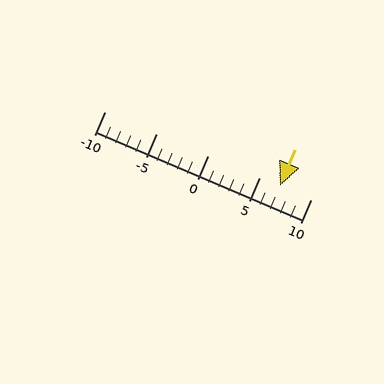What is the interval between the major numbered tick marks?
The major tick marks are spaced 5 units apart.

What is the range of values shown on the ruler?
The ruler shows values from -10 to 10.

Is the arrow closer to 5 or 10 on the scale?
The arrow is closer to 5.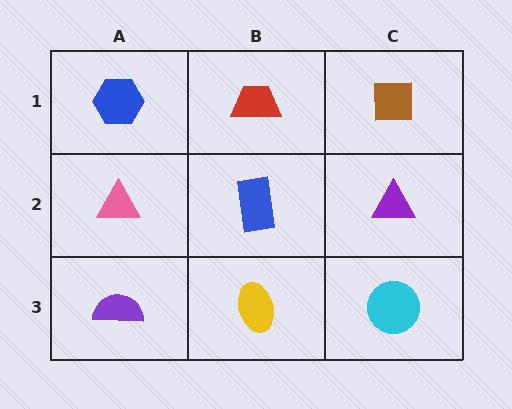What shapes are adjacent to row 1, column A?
A pink triangle (row 2, column A), a red trapezoid (row 1, column B).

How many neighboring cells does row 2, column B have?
4.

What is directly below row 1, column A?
A pink triangle.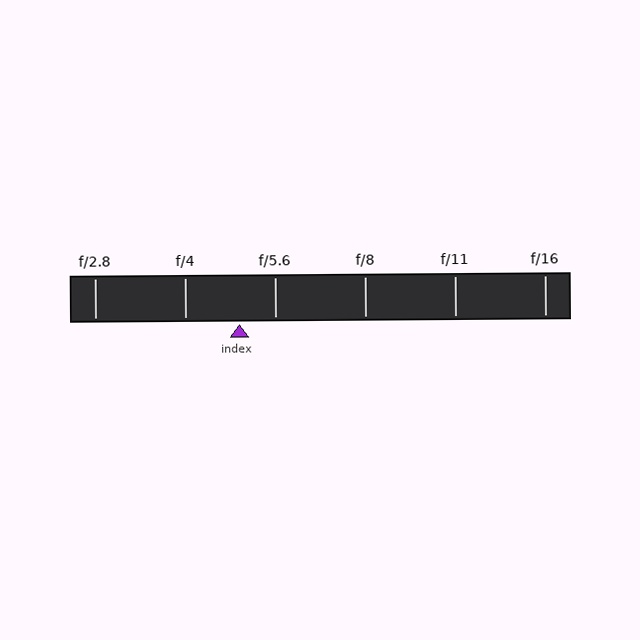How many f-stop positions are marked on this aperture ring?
There are 6 f-stop positions marked.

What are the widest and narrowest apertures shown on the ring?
The widest aperture shown is f/2.8 and the narrowest is f/16.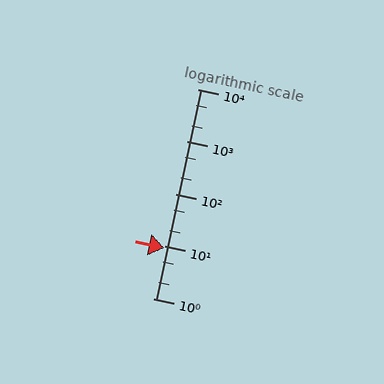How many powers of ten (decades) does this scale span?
The scale spans 4 decades, from 1 to 10000.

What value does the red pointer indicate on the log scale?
The pointer indicates approximately 9.1.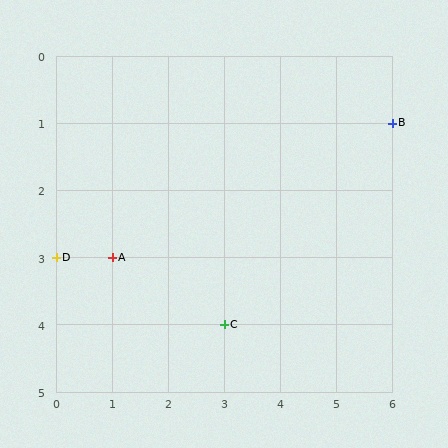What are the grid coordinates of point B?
Point B is at grid coordinates (6, 1).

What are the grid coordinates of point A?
Point A is at grid coordinates (1, 3).